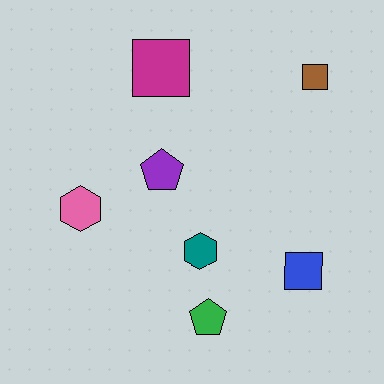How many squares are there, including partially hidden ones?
There are 3 squares.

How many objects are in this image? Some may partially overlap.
There are 7 objects.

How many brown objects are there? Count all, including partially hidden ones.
There is 1 brown object.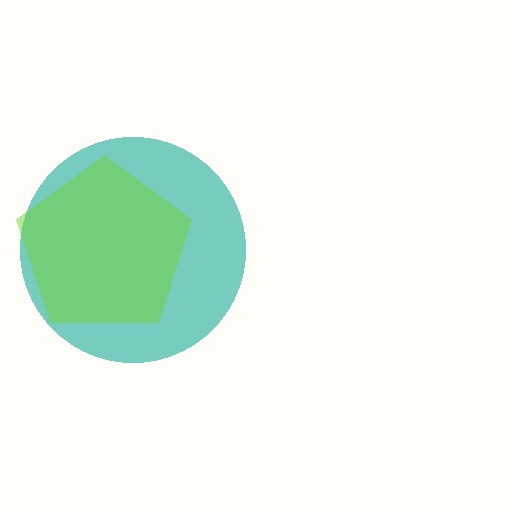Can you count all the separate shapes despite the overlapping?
Yes, there are 2 separate shapes.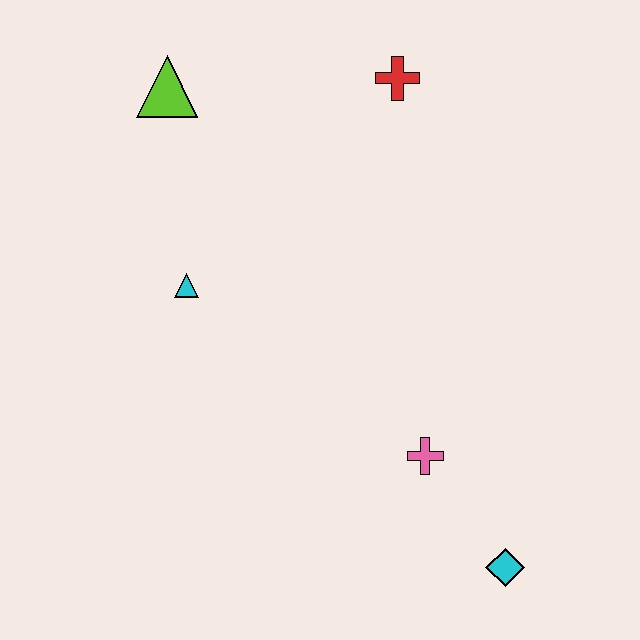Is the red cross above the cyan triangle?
Yes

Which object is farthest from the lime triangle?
The cyan diamond is farthest from the lime triangle.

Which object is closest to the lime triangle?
The cyan triangle is closest to the lime triangle.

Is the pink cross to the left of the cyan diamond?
Yes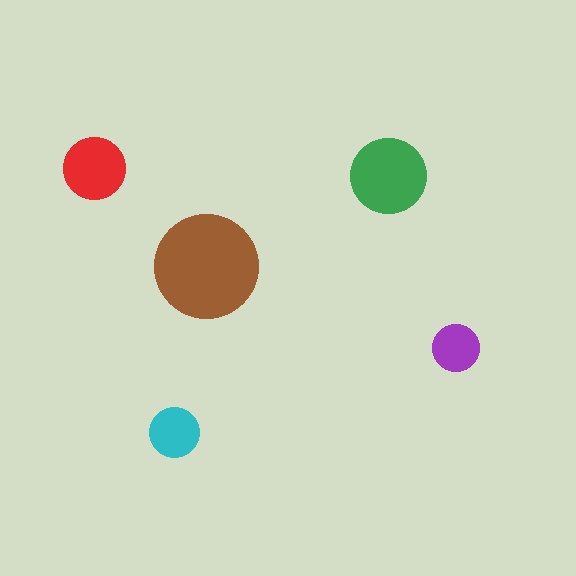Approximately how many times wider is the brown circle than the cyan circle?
About 2 times wider.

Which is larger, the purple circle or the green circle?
The green one.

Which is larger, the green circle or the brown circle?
The brown one.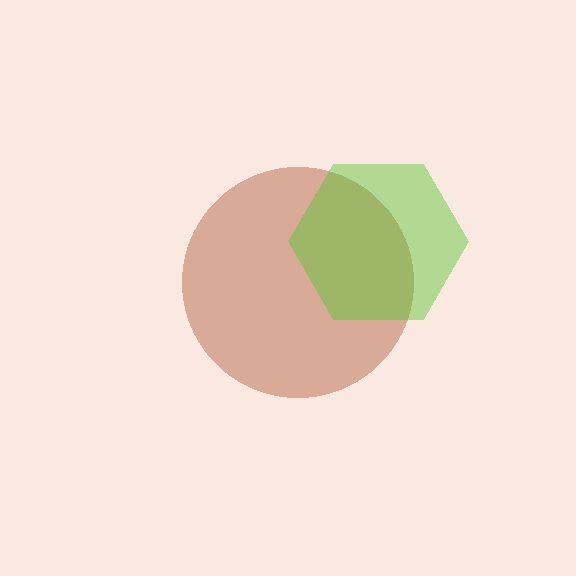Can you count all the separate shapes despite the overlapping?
Yes, there are 2 separate shapes.